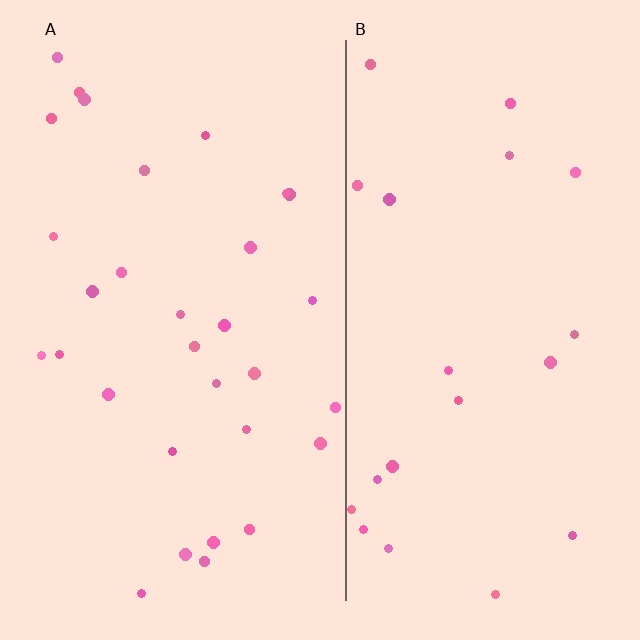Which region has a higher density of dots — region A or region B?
A (the left).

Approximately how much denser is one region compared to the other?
Approximately 1.5× — region A over region B.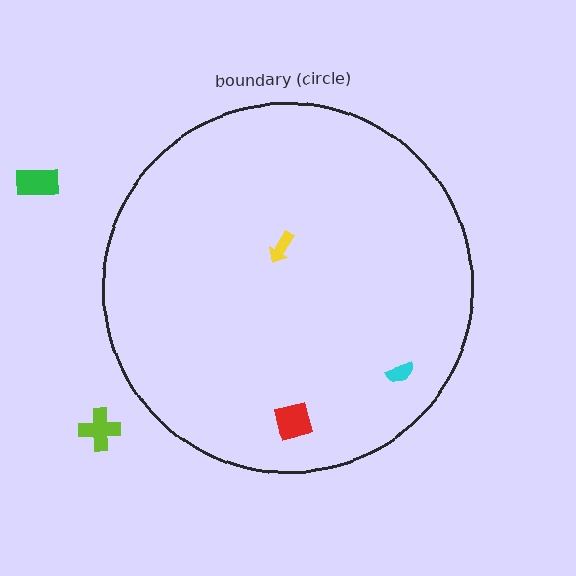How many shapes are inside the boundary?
3 inside, 2 outside.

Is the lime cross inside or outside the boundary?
Outside.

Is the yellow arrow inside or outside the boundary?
Inside.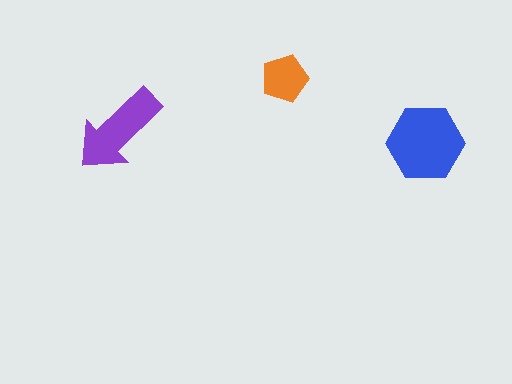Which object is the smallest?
The orange pentagon.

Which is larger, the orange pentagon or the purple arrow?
The purple arrow.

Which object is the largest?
The blue hexagon.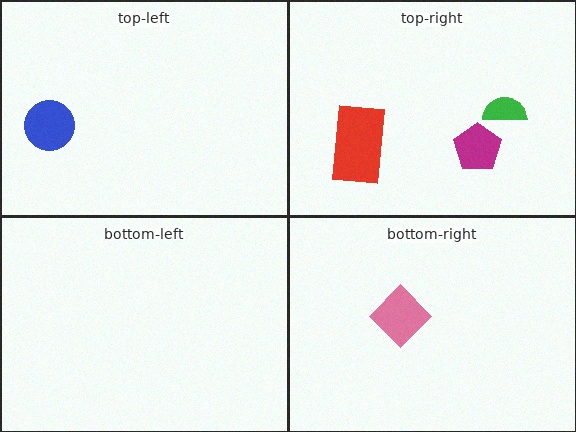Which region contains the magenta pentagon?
The top-right region.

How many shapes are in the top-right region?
3.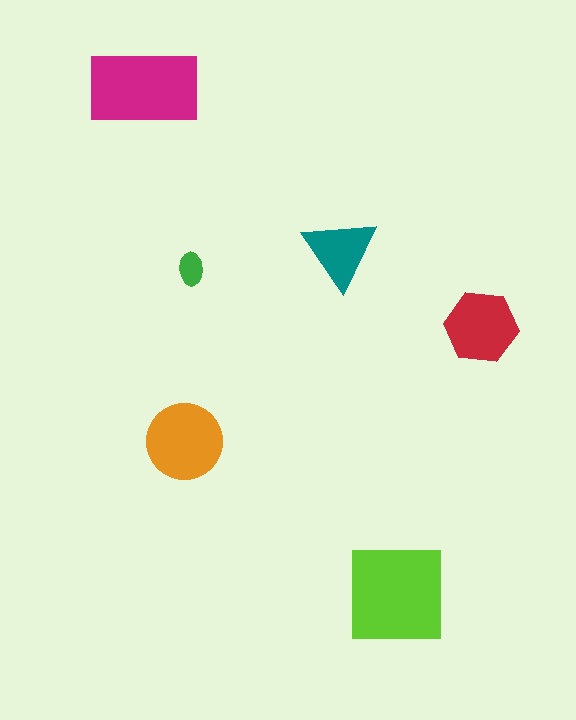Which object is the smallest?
The green ellipse.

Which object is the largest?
The lime square.